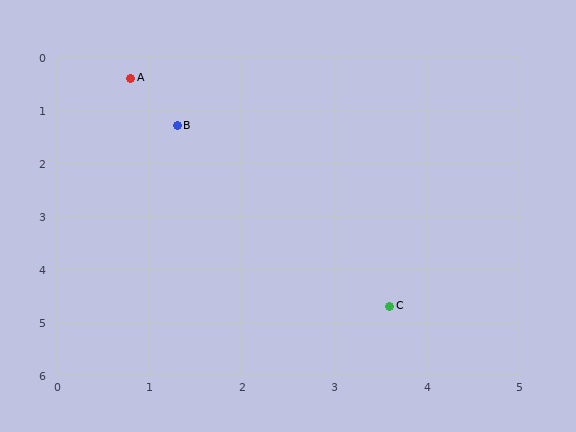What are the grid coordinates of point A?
Point A is at approximately (0.8, 0.4).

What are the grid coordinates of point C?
Point C is at approximately (3.6, 4.7).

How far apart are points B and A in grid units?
Points B and A are about 1.0 grid units apart.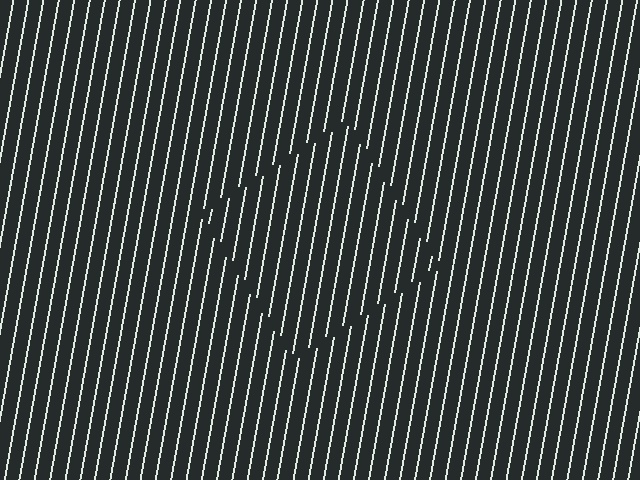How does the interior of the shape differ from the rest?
The interior of the shape contains the same grating, shifted by half a period — the contour is defined by the phase discontinuity where line-ends from the inner and outer gratings abut.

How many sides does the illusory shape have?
4 sides — the line-ends trace a square.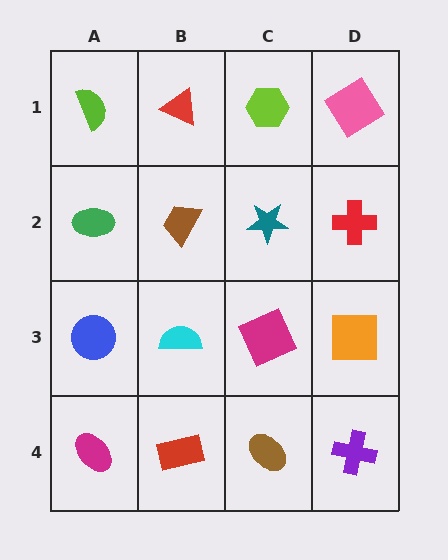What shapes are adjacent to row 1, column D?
A red cross (row 2, column D), a lime hexagon (row 1, column C).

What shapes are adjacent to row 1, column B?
A brown trapezoid (row 2, column B), a lime semicircle (row 1, column A), a lime hexagon (row 1, column C).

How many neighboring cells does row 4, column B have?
3.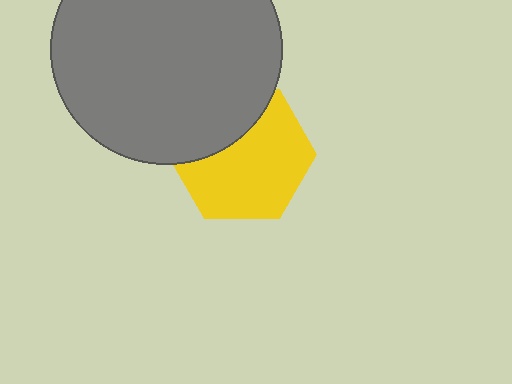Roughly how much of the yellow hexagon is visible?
Most of it is visible (roughly 68%).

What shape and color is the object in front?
The object in front is a gray circle.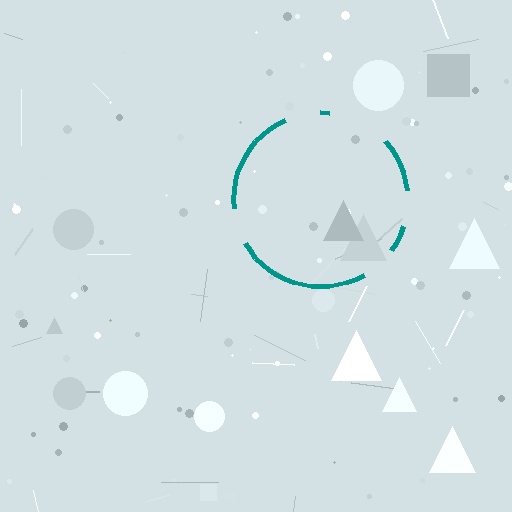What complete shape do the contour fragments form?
The contour fragments form a circle.